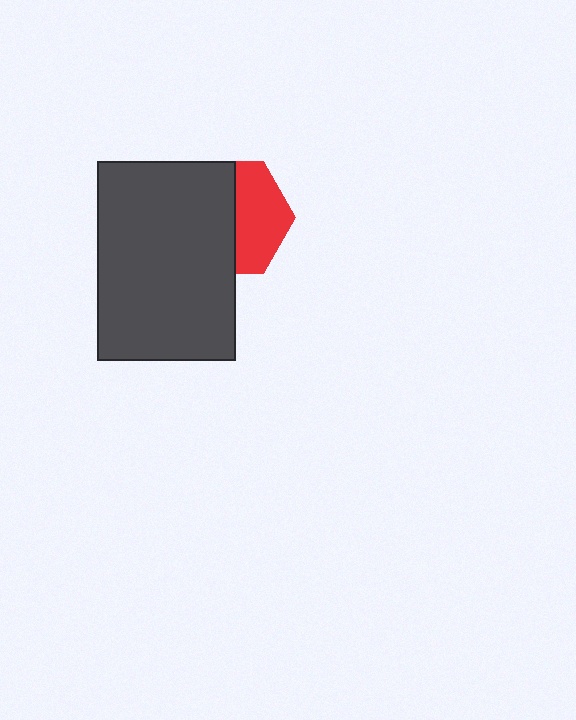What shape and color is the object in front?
The object in front is a dark gray rectangle.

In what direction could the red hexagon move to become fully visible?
The red hexagon could move right. That would shift it out from behind the dark gray rectangle entirely.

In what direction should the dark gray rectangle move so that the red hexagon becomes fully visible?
The dark gray rectangle should move left. That is the shortest direction to clear the overlap and leave the red hexagon fully visible.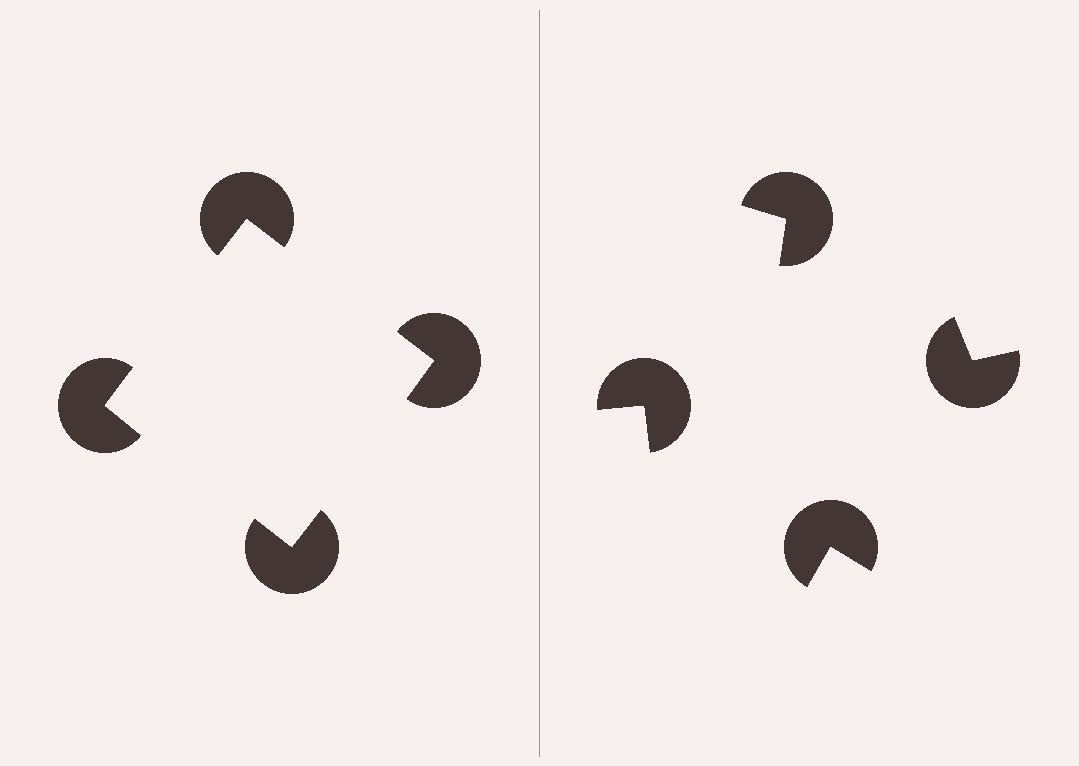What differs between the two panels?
The pac-man discs are positioned identically on both sides; only the wedge orientations differ. On the left they align to a square; on the right they are misaligned.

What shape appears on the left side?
An illusory square.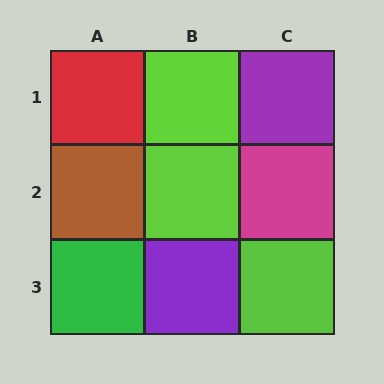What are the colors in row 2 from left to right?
Brown, lime, magenta.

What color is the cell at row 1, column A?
Red.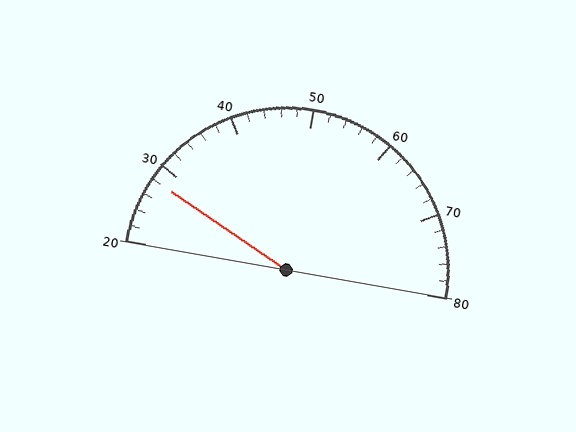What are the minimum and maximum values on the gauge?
The gauge ranges from 20 to 80.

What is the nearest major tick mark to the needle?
The nearest major tick mark is 30.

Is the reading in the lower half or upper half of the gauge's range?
The reading is in the lower half of the range (20 to 80).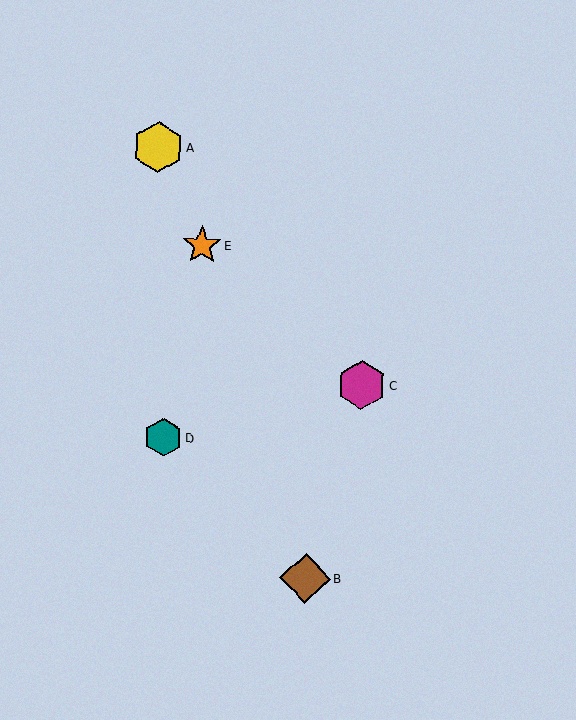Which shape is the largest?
The yellow hexagon (labeled A) is the largest.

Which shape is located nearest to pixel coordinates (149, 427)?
The teal hexagon (labeled D) at (163, 437) is nearest to that location.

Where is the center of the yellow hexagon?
The center of the yellow hexagon is at (158, 147).